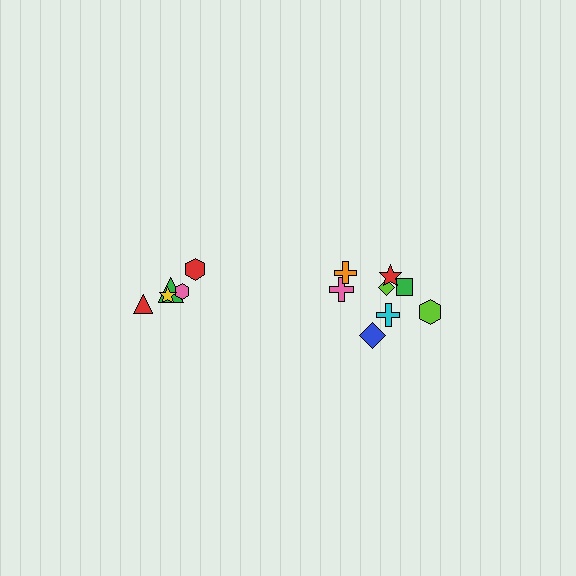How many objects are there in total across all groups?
There are 13 objects.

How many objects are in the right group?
There are 8 objects.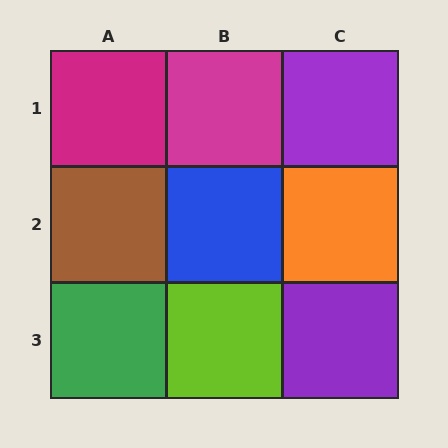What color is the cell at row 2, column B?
Blue.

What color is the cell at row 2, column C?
Orange.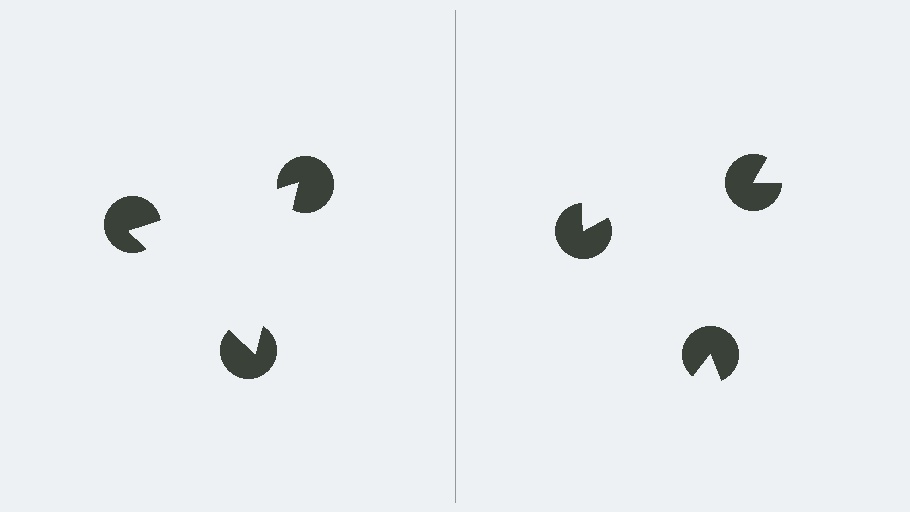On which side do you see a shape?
An illusory triangle appears on the left side. On the right side the wedge cuts are rotated, so no coherent shape forms.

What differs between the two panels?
The pac-man discs are positioned identically on both sides; only the wedge orientations differ. On the left they align to a triangle; on the right they are misaligned.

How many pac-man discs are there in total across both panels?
6 — 3 on each side.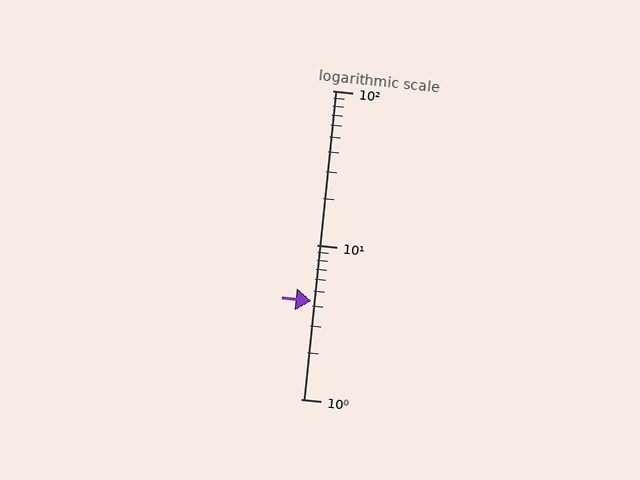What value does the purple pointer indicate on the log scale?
The pointer indicates approximately 4.3.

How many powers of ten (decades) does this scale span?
The scale spans 2 decades, from 1 to 100.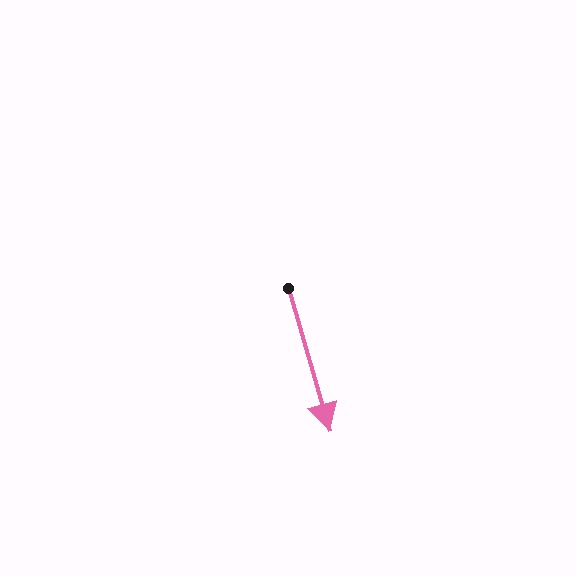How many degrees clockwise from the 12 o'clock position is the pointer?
Approximately 164 degrees.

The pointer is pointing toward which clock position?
Roughly 5 o'clock.